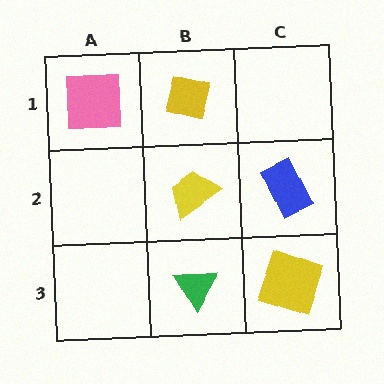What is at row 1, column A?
A pink square.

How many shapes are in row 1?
2 shapes.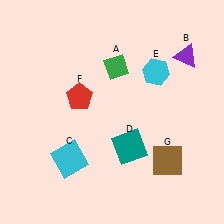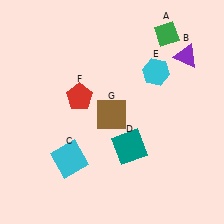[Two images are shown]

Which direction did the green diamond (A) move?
The green diamond (A) moved right.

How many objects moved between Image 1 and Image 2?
2 objects moved between the two images.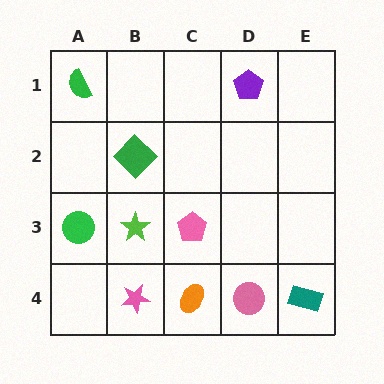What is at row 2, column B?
A green diamond.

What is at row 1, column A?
A green semicircle.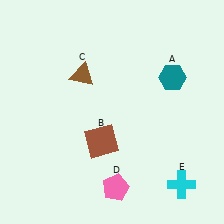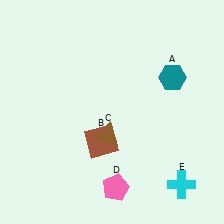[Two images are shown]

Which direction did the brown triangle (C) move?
The brown triangle (C) moved down.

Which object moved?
The brown triangle (C) moved down.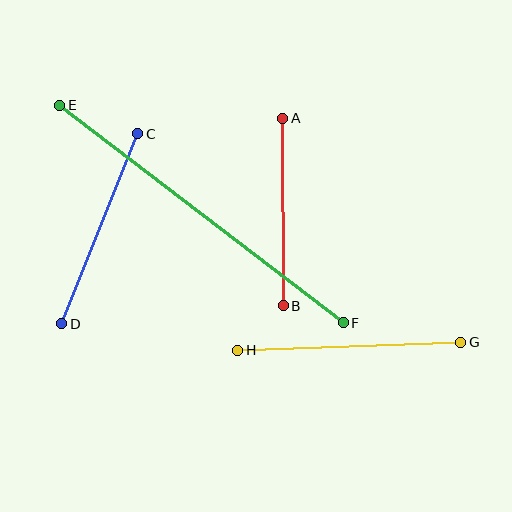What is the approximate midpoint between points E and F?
The midpoint is at approximately (202, 214) pixels.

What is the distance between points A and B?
The distance is approximately 187 pixels.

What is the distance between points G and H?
The distance is approximately 223 pixels.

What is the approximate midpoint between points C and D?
The midpoint is at approximately (100, 229) pixels.